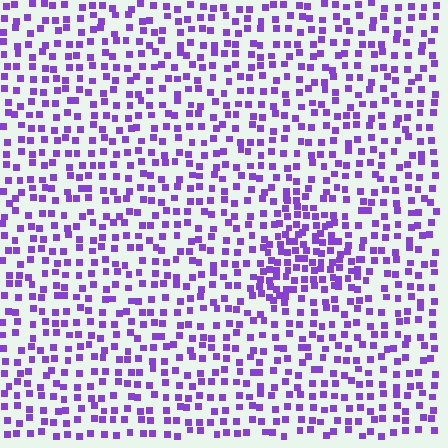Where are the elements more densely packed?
The elements are more densely packed inside the triangle boundary.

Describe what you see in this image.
The image contains small purple elements arranged at two different densities. A triangle-shaped region is visible where the elements are more densely packed than the surrounding area.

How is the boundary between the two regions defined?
The boundary is defined by a change in element density (approximately 1.9x ratio). All elements are the same color, size, and shape.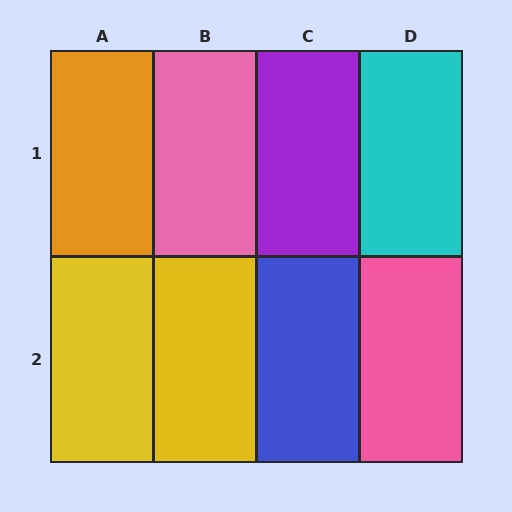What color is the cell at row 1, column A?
Orange.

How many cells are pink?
2 cells are pink.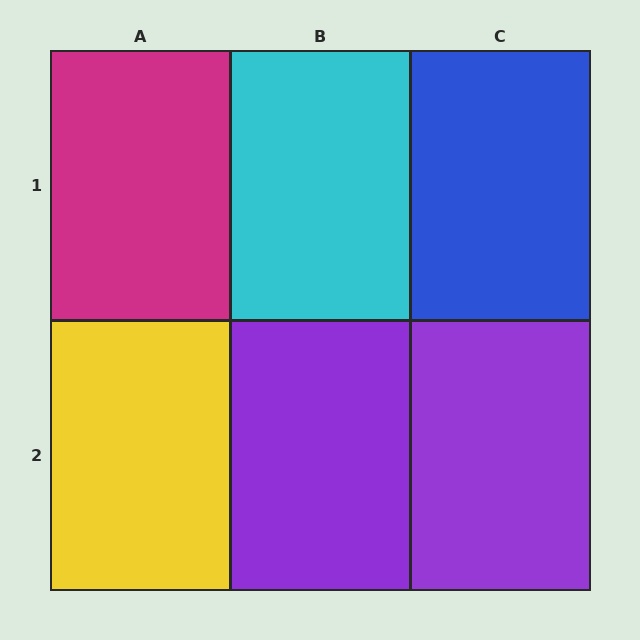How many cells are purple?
2 cells are purple.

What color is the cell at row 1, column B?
Cyan.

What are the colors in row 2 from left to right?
Yellow, purple, purple.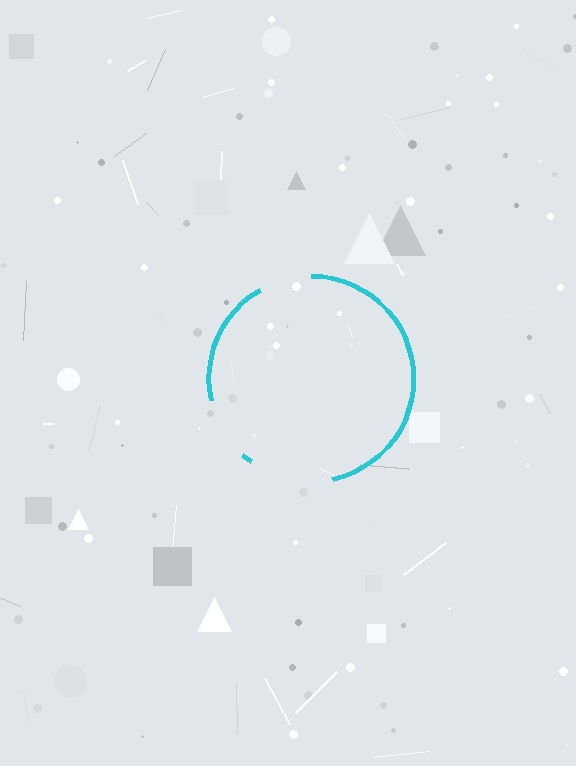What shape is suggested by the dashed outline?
The dashed outline suggests a circle.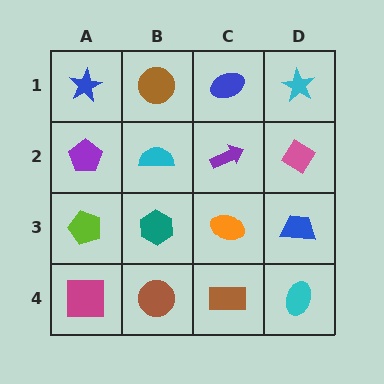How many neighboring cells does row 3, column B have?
4.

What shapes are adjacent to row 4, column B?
A teal hexagon (row 3, column B), a magenta square (row 4, column A), a brown rectangle (row 4, column C).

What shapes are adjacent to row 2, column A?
A blue star (row 1, column A), a lime pentagon (row 3, column A), a cyan semicircle (row 2, column B).